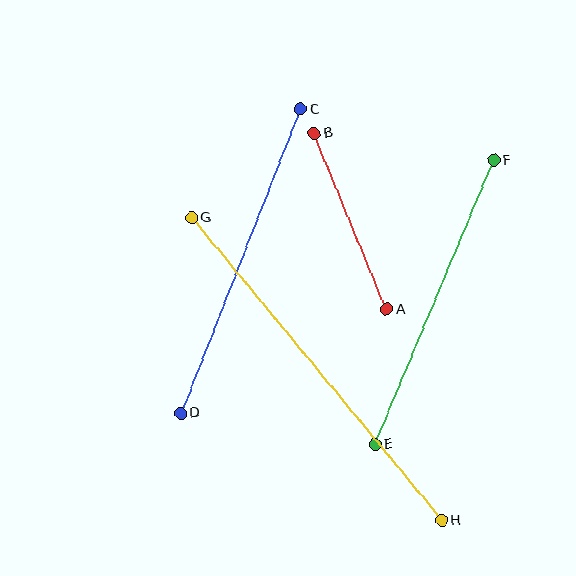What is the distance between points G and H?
The distance is approximately 393 pixels.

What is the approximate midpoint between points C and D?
The midpoint is at approximately (241, 261) pixels.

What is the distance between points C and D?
The distance is approximately 327 pixels.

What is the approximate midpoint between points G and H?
The midpoint is at approximately (317, 369) pixels.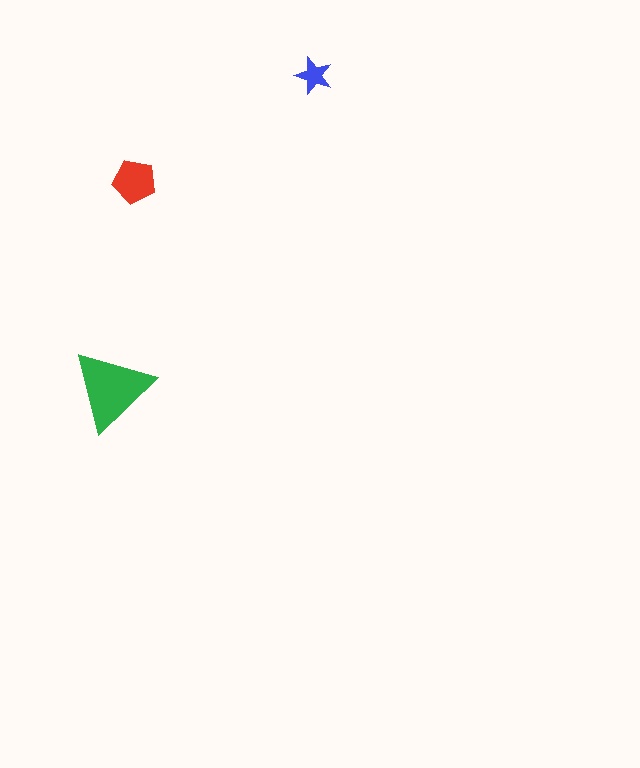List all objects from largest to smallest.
The green triangle, the red pentagon, the blue star.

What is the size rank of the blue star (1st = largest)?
3rd.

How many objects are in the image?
There are 3 objects in the image.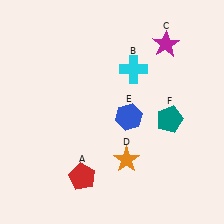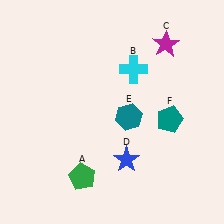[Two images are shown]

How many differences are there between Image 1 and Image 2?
There are 3 differences between the two images.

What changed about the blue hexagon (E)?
In Image 1, E is blue. In Image 2, it changed to teal.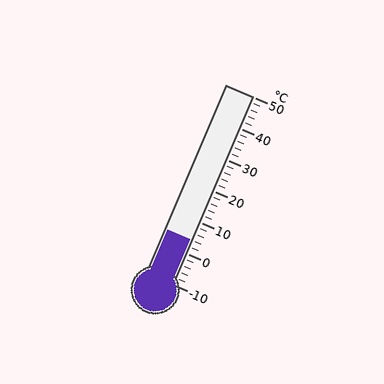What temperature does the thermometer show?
The thermometer shows approximately 4°C.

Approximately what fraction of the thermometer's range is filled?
The thermometer is filled to approximately 25% of its range.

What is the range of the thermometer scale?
The thermometer scale ranges from -10°C to 50°C.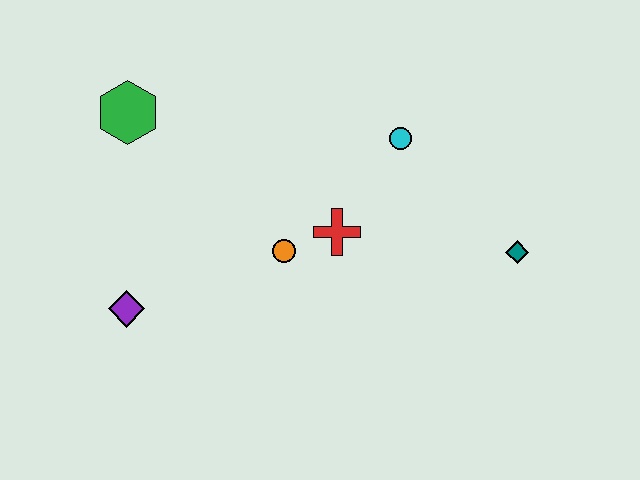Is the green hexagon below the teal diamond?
No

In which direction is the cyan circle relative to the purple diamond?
The cyan circle is to the right of the purple diamond.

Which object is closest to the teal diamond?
The cyan circle is closest to the teal diamond.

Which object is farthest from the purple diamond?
The teal diamond is farthest from the purple diamond.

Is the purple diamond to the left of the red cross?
Yes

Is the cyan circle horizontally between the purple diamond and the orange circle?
No